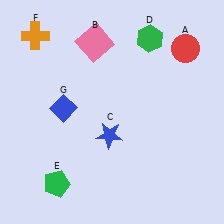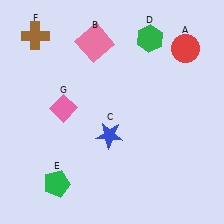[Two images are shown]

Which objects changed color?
F changed from orange to brown. G changed from blue to pink.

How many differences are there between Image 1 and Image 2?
There are 2 differences between the two images.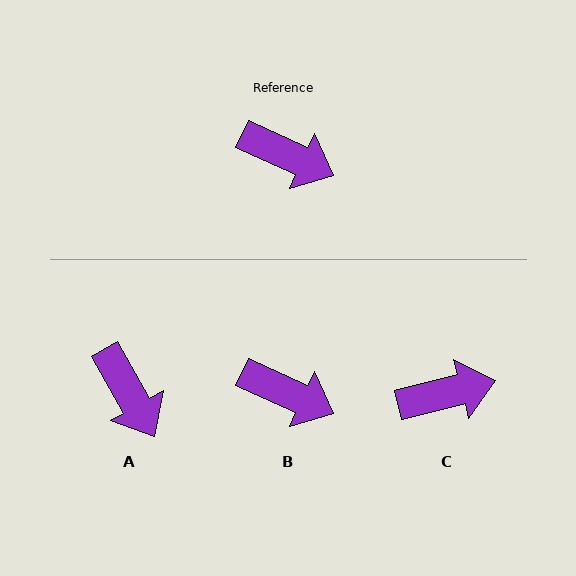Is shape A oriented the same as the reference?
No, it is off by about 36 degrees.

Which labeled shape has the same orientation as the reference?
B.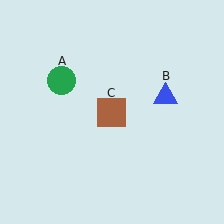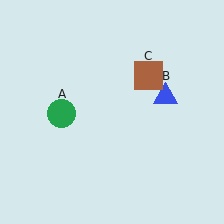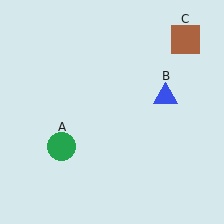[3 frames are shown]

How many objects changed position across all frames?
2 objects changed position: green circle (object A), brown square (object C).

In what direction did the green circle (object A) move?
The green circle (object A) moved down.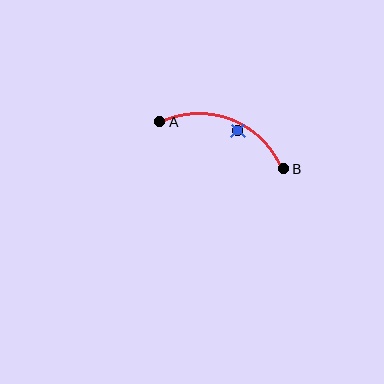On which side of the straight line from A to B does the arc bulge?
The arc bulges above the straight line connecting A and B.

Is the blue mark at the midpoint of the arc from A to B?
No — the blue mark does not lie on the arc at all. It sits slightly inside the curve.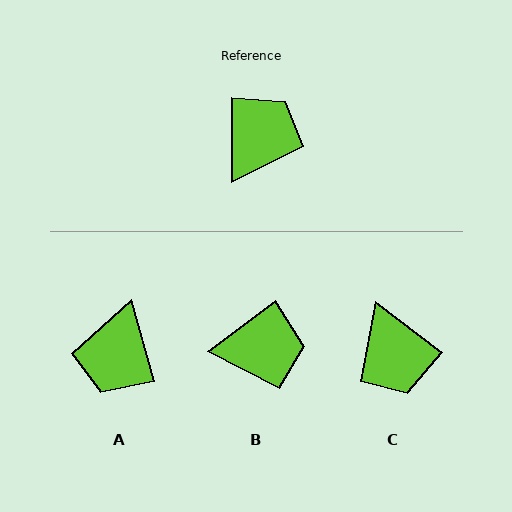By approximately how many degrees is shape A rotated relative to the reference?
Approximately 165 degrees clockwise.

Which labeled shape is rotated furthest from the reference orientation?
A, about 165 degrees away.